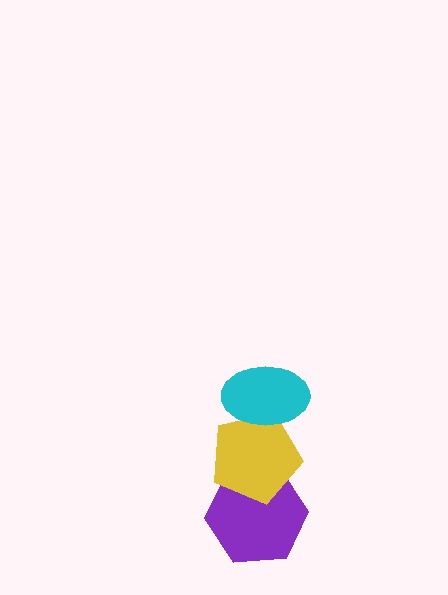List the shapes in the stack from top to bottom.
From top to bottom: the cyan ellipse, the yellow pentagon, the purple hexagon.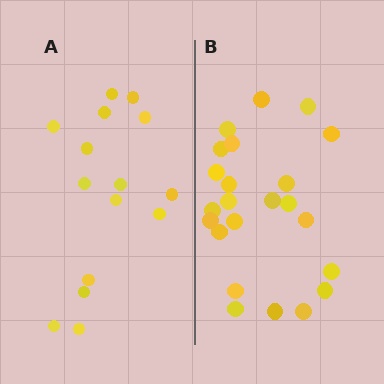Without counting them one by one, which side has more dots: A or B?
Region B (the right region) has more dots.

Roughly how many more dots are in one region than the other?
Region B has roughly 8 or so more dots than region A.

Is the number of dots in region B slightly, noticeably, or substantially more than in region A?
Region B has substantially more. The ratio is roughly 1.5 to 1.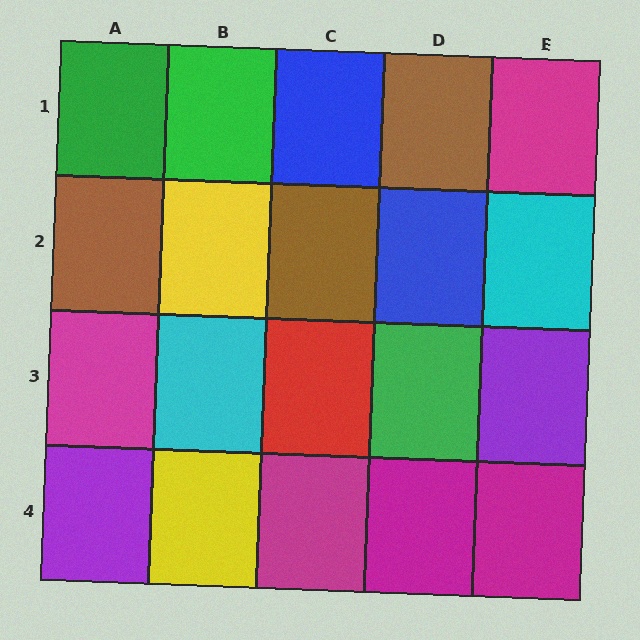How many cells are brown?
3 cells are brown.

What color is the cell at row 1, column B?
Green.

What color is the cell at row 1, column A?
Green.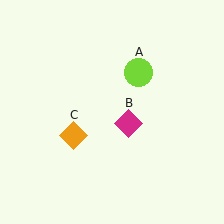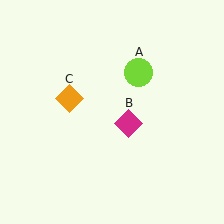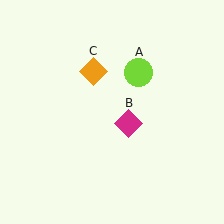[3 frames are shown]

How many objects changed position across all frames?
1 object changed position: orange diamond (object C).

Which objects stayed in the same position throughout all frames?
Lime circle (object A) and magenta diamond (object B) remained stationary.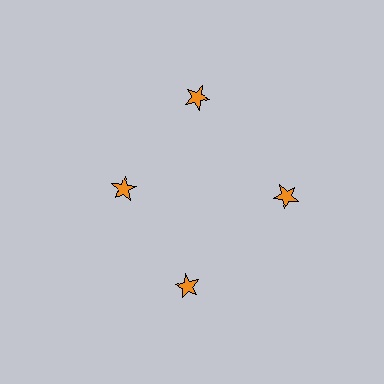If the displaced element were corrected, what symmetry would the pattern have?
It would have 4-fold rotational symmetry — the pattern would map onto itself every 90 degrees.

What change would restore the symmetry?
The symmetry would be restored by moving it outward, back onto the ring so that all 4 stars sit at equal angles and equal distance from the center.